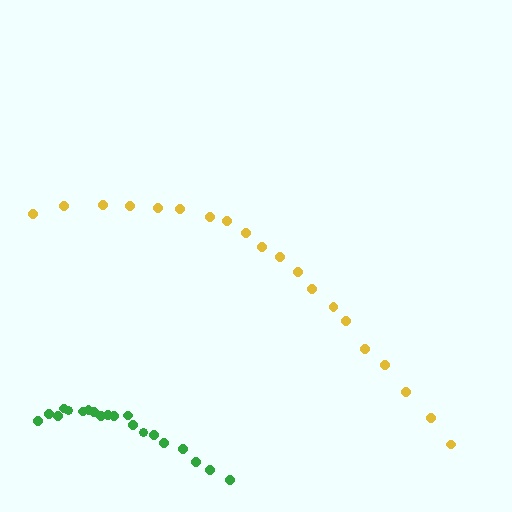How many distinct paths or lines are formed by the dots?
There are 2 distinct paths.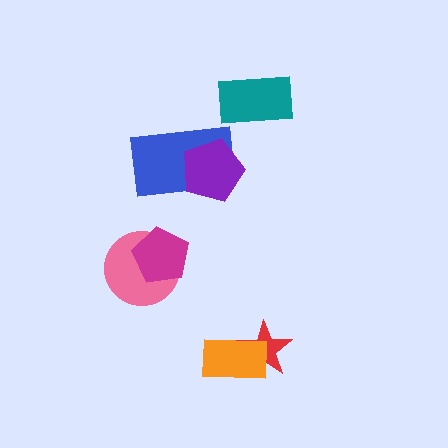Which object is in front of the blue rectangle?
The purple pentagon is in front of the blue rectangle.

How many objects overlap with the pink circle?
1 object overlaps with the pink circle.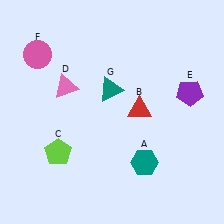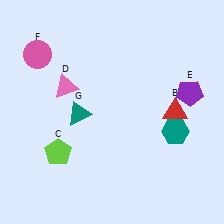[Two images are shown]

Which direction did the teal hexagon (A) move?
The teal hexagon (A) moved up.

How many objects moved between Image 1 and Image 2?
3 objects moved between the two images.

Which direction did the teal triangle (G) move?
The teal triangle (G) moved left.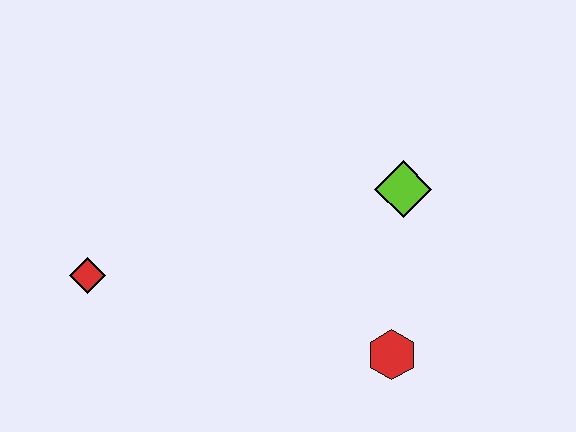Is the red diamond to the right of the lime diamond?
No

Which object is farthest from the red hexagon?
The red diamond is farthest from the red hexagon.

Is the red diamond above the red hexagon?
Yes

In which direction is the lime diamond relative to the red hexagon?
The lime diamond is above the red hexagon.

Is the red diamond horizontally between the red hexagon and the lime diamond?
No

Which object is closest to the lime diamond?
The red hexagon is closest to the lime diamond.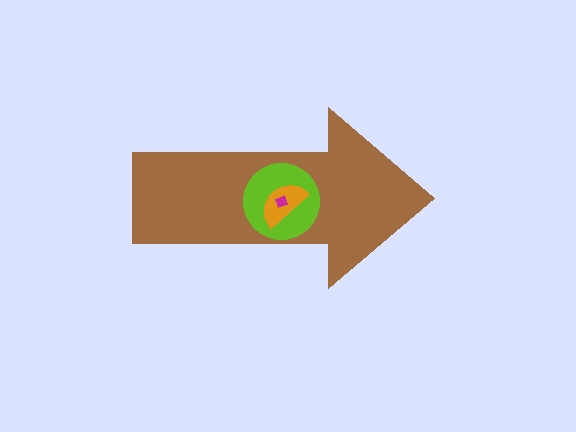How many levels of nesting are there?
4.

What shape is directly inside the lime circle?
The orange semicircle.